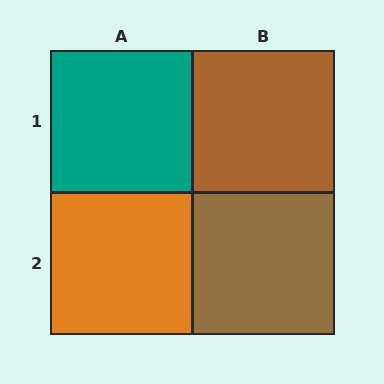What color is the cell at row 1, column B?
Brown.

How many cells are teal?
1 cell is teal.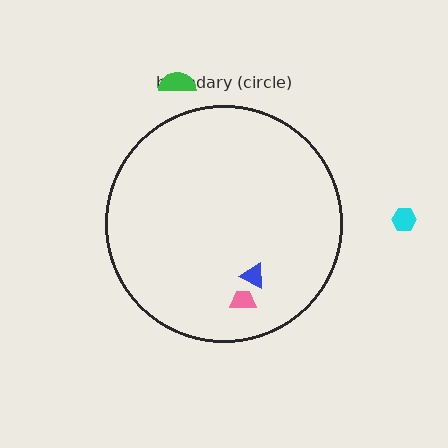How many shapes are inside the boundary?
2 inside, 2 outside.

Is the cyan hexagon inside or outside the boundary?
Outside.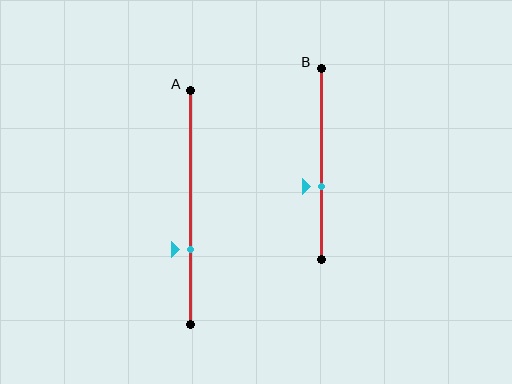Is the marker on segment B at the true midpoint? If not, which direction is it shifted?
No, the marker on segment B is shifted downward by about 12% of the segment length.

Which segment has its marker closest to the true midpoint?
Segment B has its marker closest to the true midpoint.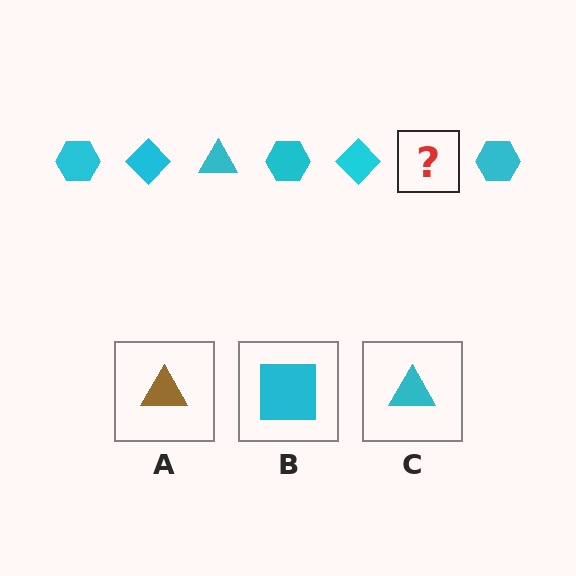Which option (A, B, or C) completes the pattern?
C.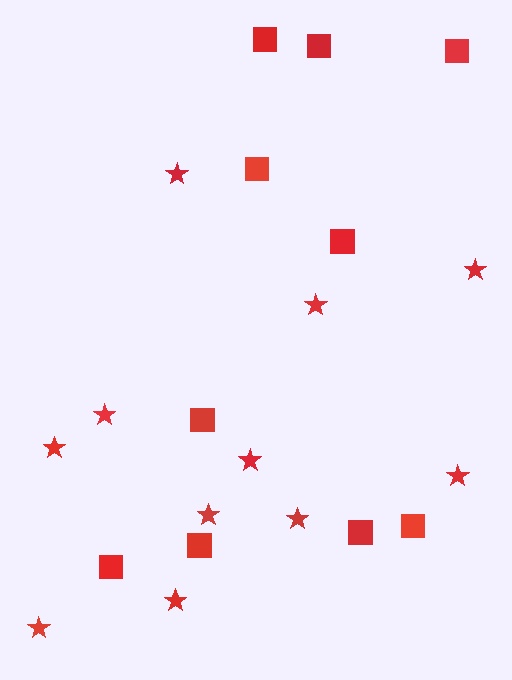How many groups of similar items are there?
There are 2 groups: one group of squares (10) and one group of stars (11).